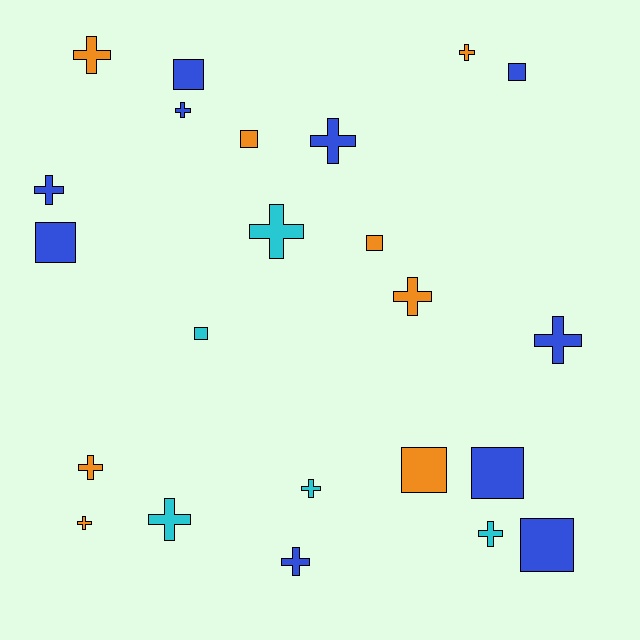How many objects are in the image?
There are 23 objects.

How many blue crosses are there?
There are 5 blue crosses.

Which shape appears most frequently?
Cross, with 14 objects.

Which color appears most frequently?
Blue, with 10 objects.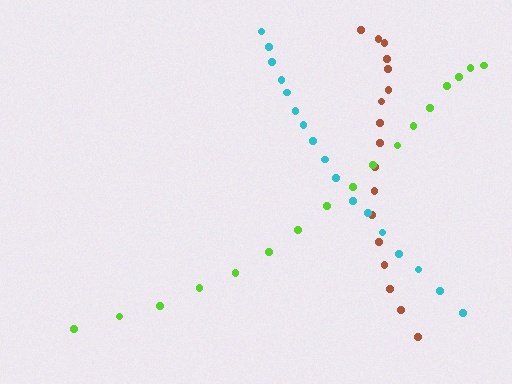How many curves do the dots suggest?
There are 3 distinct paths.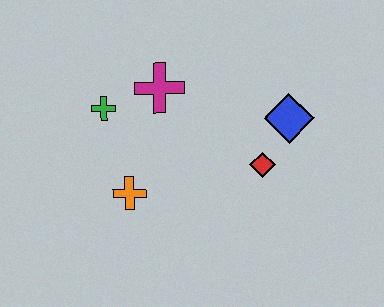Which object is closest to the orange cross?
The green cross is closest to the orange cross.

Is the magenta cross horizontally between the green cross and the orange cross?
No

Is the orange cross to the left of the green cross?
No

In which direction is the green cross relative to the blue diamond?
The green cross is to the left of the blue diamond.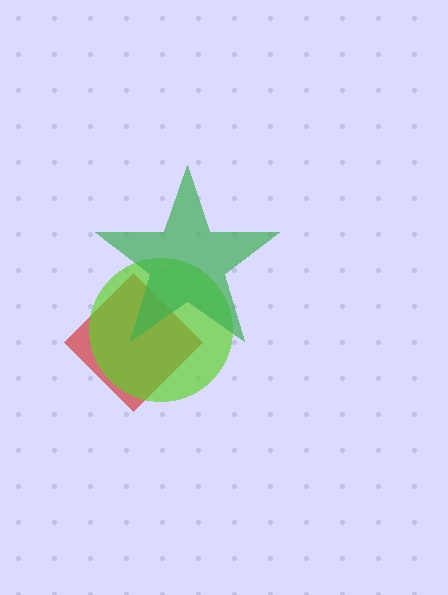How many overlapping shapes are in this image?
There are 3 overlapping shapes in the image.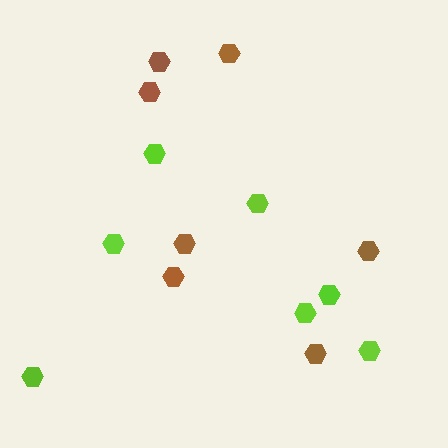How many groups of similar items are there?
There are 2 groups: one group of brown hexagons (7) and one group of lime hexagons (7).